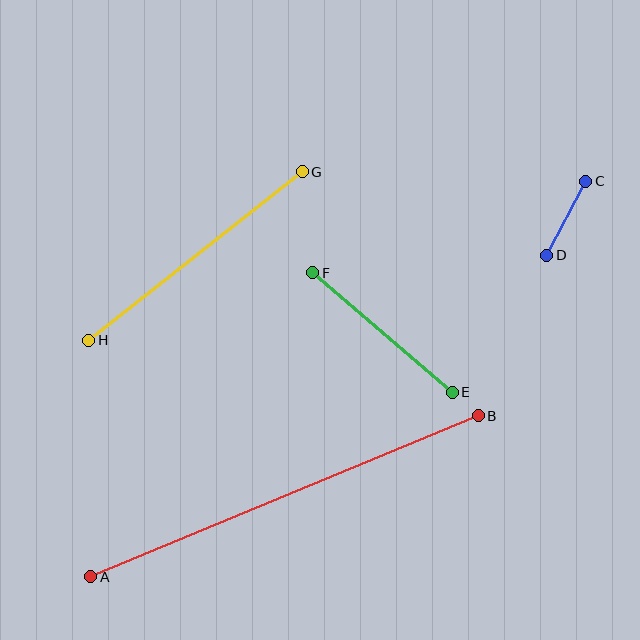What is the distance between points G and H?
The distance is approximately 272 pixels.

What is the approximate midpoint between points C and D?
The midpoint is at approximately (566, 218) pixels.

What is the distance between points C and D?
The distance is approximately 84 pixels.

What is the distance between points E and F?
The distance is approximately 184 pixels.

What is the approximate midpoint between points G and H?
The midpoint is at approximately (196, 256) pixels.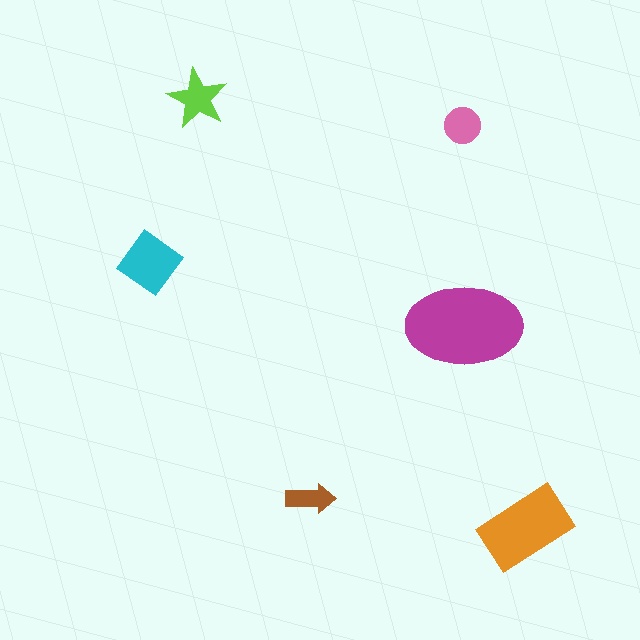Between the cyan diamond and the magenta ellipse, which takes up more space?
The magenta ellipse.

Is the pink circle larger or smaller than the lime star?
Smaller.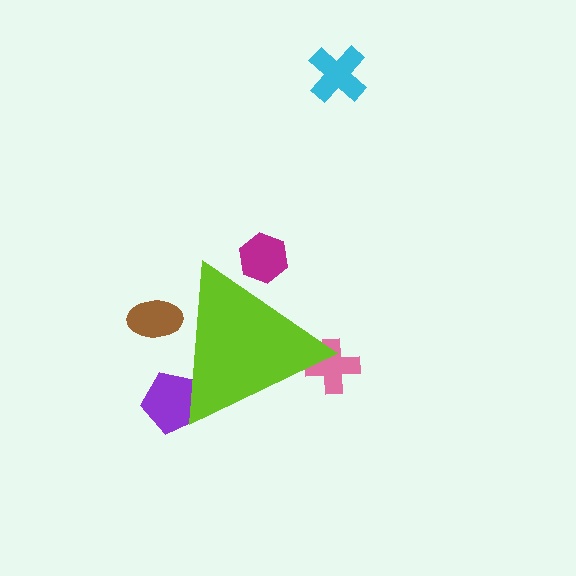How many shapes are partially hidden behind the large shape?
4 shapes are partially hidden.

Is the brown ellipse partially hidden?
Yes, the brown ellipse is partially hidden behind the lime triangle.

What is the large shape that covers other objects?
A lime triangle.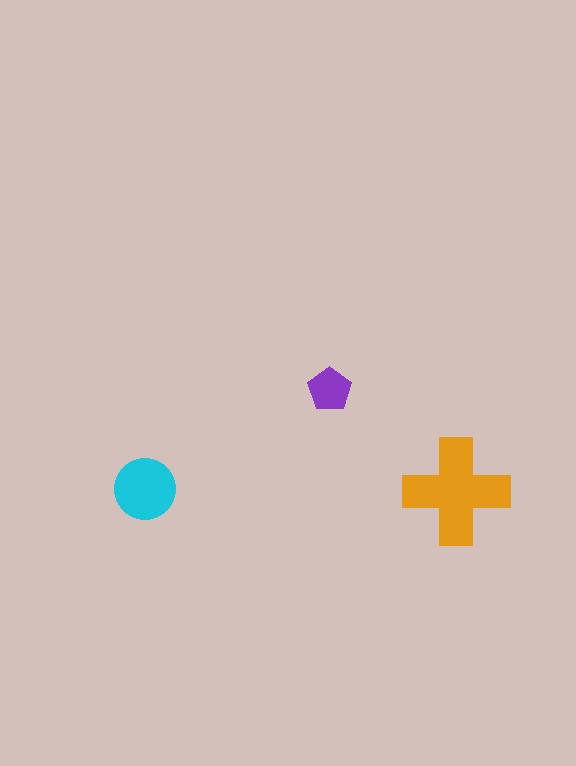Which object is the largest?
The orange cross.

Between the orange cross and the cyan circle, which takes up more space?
The orange cross.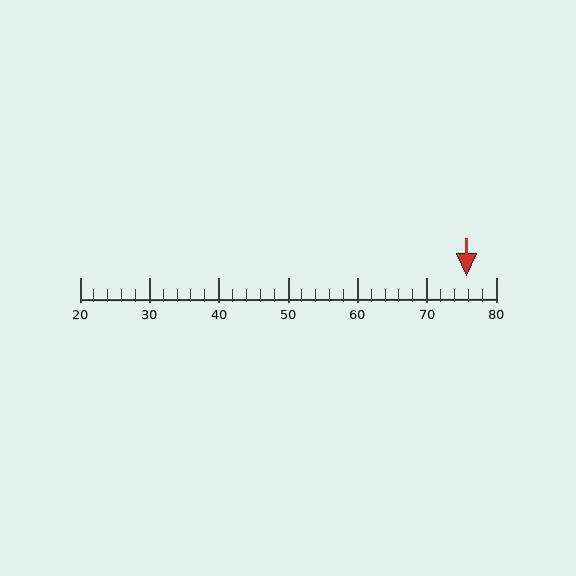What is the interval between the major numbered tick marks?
The major tick marks are spaced 10 units apart.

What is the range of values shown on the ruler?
The ruler shows values from 20 to 80.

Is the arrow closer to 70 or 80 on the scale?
The arrow is closer to 80.